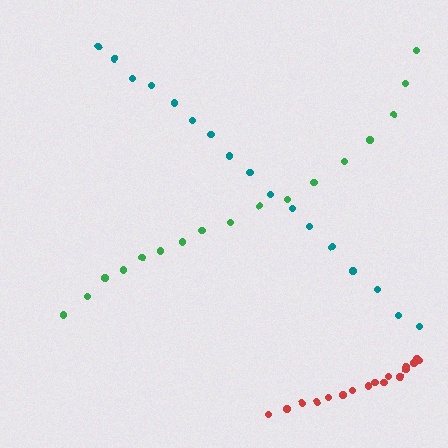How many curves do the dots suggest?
There are 3 distinct paths.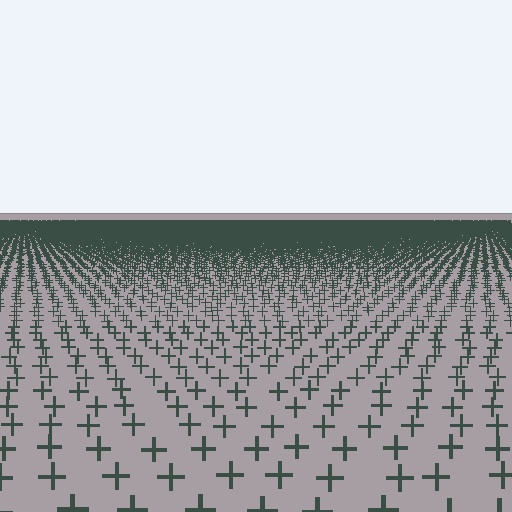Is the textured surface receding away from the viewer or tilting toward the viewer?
The surface is receding away from the viewer. Texture elements get smaller and denser toward the top.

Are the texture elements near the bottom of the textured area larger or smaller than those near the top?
Larger. Near the bottom, elements are closer to the viewer and appear at a bigger on-screen size.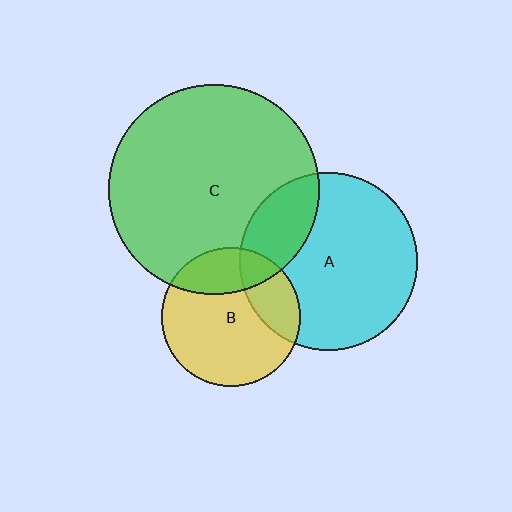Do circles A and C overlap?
Yes.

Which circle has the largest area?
Circle C (green).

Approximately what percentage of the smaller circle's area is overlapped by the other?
Approximately 25%.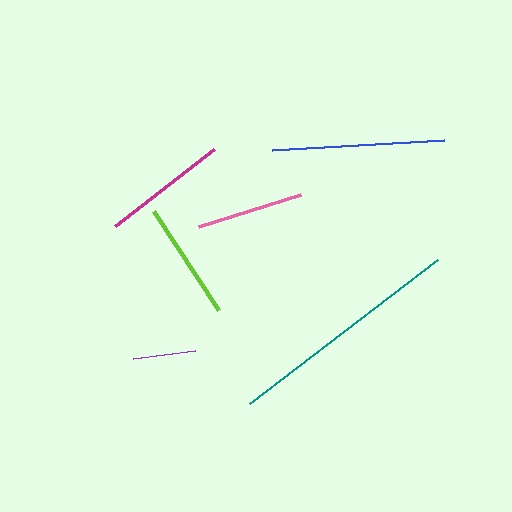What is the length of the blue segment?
The blue segment is approximately 172 pixels long.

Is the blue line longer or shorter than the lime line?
The blue line is longer than the lime line.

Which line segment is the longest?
The teal line is the longest at approximately 236 pixels.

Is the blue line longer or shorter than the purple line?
The blue line is longer than the purple line.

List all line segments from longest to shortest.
From longest to shortest: teal, blue, magenta, lime, pink, purple.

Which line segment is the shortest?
The purple line is the shortest at approximately 63 pixels.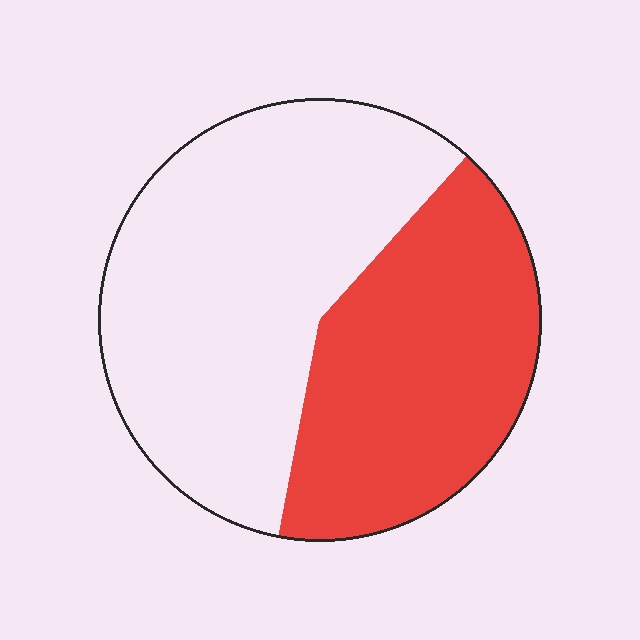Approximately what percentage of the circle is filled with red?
Approximately 40%.